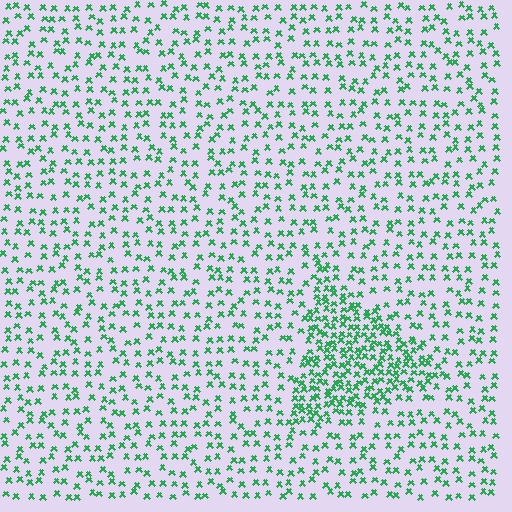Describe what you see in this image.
The image contains small green elements arranged at two different densities. A triangle-shaped region is visible where the elements are more densely packed than the surrounding area.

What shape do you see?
I see a triangle.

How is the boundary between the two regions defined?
The boundary is defined by a change in element density (approximately 2.3x ratio). All elements are the same color, size, and shape.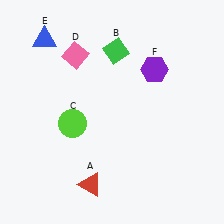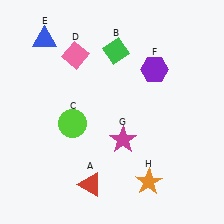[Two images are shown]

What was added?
A magenta star (G), an orange star (H) were added in Image 2.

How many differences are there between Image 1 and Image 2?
There are 2 differences between the two images.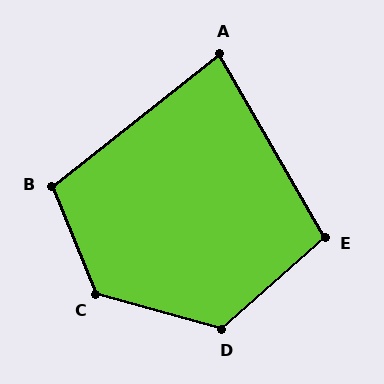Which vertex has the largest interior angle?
C, at approximately 128 degrees.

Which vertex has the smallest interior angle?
A, at approximately 82 degrees.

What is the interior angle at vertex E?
Approximately 102 degrees (obtuse).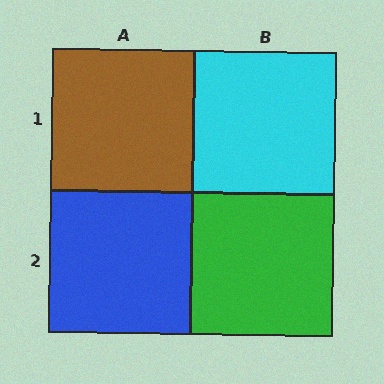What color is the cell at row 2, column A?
Blue.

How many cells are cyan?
1 cell is cyan.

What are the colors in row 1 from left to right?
Brown, cyan.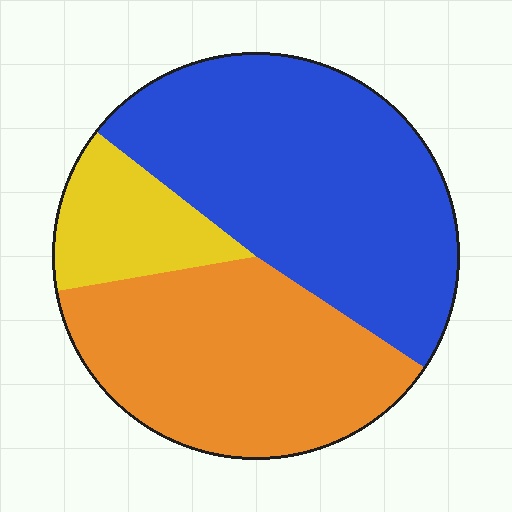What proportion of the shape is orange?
Orange takes up between a third and a half of the shape.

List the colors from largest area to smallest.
From largest to smallest: blue, orange, yellow.